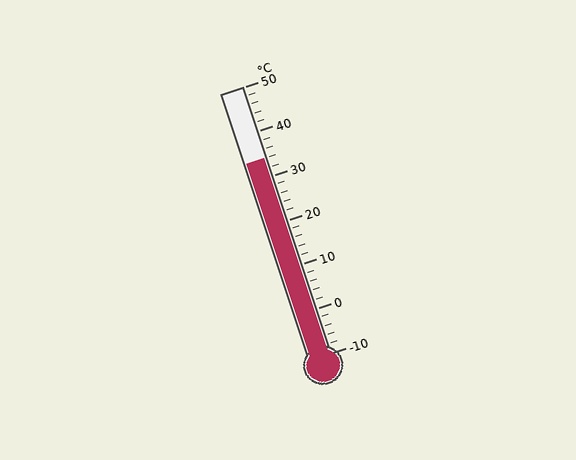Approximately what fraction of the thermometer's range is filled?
The thermometer is filled to approximately 75% of its range.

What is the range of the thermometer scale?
The thermometer scale ranges from -10°C to 50°C.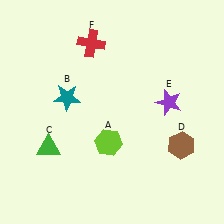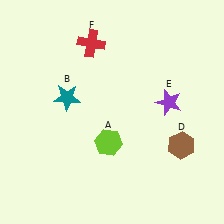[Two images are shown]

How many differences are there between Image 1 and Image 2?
There is 1 difference between the two images.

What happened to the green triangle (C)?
The green triangle (C) was removed in Image 2. It was in the bottom-left area of Image 1.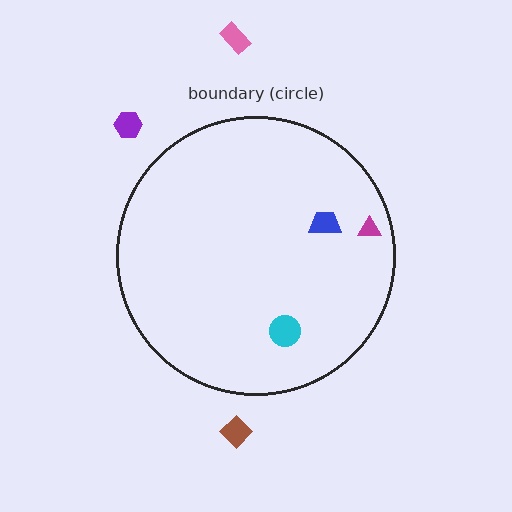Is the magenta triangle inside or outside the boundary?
Inside.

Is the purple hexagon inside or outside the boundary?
Outside.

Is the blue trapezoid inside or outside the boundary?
Inside.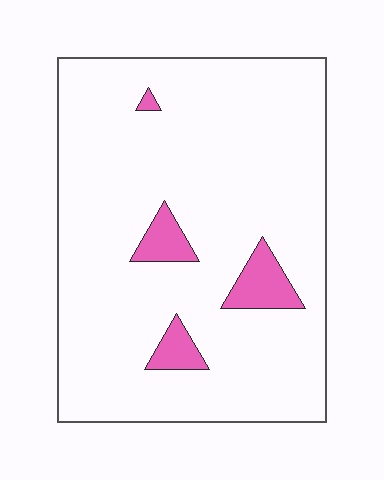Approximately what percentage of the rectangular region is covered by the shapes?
Approximately 10%.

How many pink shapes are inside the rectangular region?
4.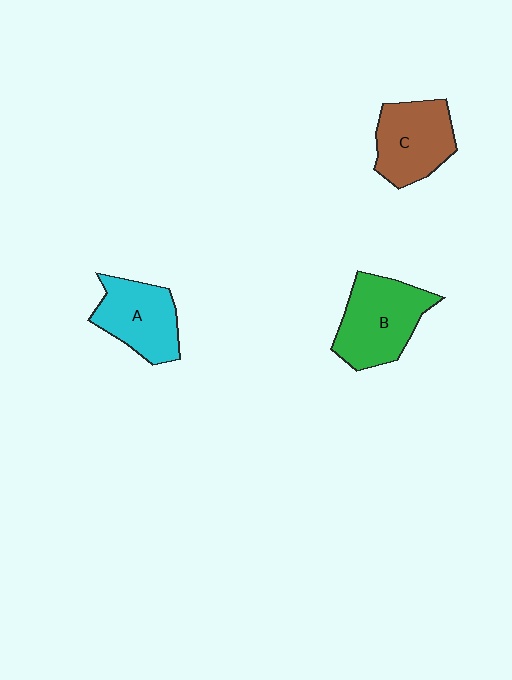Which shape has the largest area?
Shape B (green).